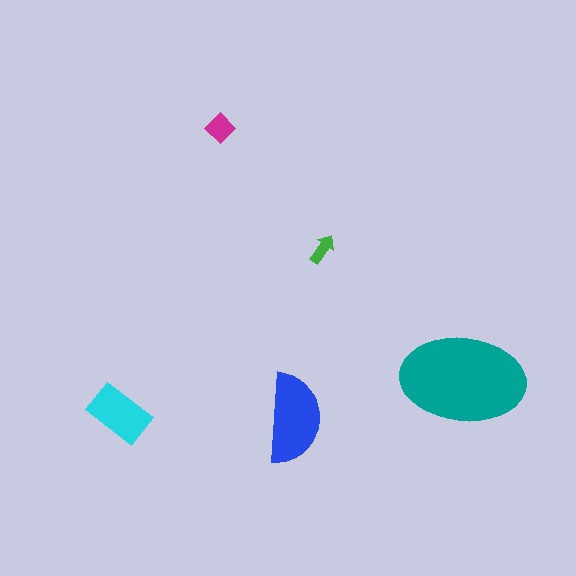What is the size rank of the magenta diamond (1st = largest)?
4th.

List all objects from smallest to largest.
The green arrow, the magenta diamond, the cyan rectangle, the blue semicircle, the teal ellipse.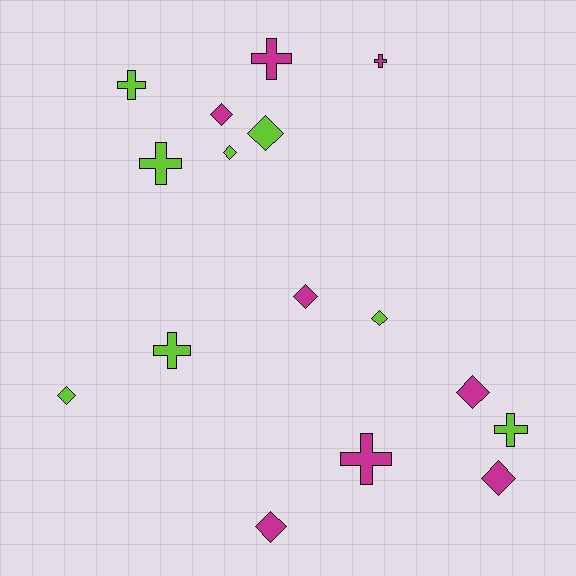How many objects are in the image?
There are 16 objects.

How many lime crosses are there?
There are 4 lime crosses.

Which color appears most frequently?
Magenta, with 8 objects.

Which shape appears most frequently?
Diamond, with 9 objects.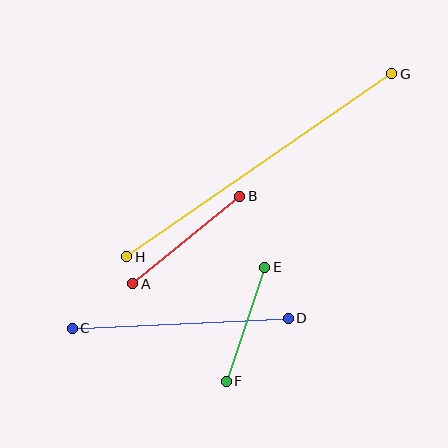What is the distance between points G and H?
The distance is approximately 322 pixels.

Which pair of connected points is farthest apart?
Points G and H are farthest apart.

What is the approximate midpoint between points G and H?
The midpoint is at approximately (259, 165) pixels.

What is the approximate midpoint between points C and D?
The midpoint is at approximately (180, 323) pixels.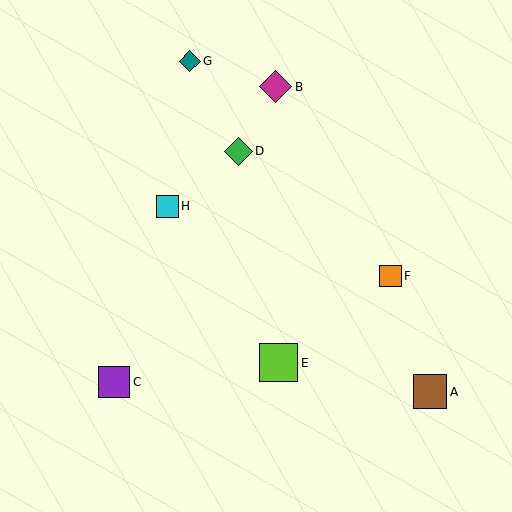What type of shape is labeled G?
Shape G is a teal diamond.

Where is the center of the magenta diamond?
The center of the magenta diamond is at (276, 87).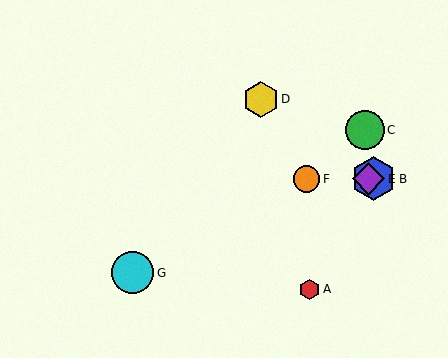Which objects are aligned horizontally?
Objects B, E, F are aligned horizontally.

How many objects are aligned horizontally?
3 objects (B, E, F) are aligned horizontally.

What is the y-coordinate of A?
Object A is at y≈289.